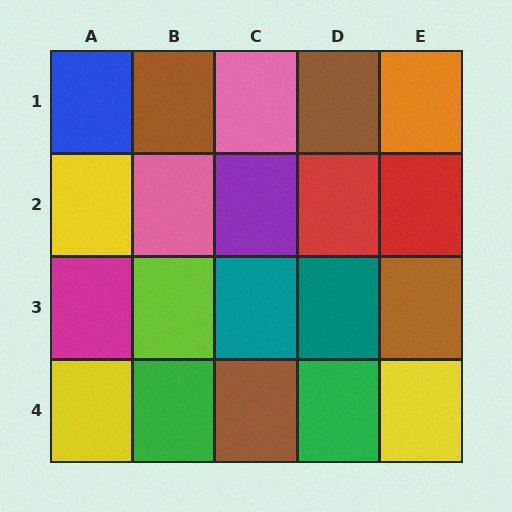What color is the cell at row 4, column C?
Brown.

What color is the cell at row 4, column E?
Yellow.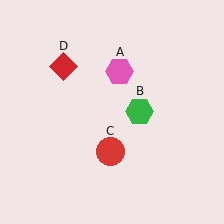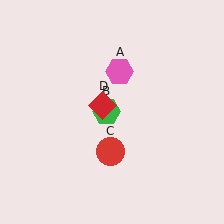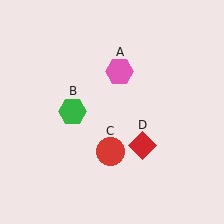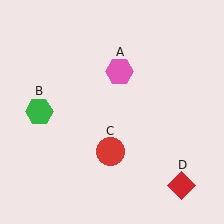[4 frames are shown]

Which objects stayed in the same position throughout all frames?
Pink hexagon (object A) and red circle (object C) remained stationary.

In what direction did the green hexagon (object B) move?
The green hexagon (object B) moved left.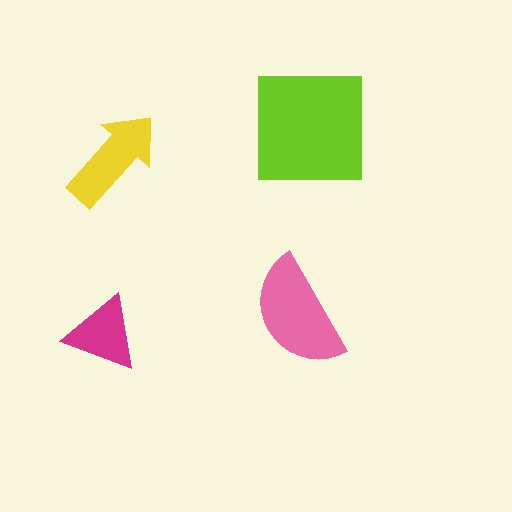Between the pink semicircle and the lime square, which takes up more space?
The lime square.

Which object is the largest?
The lime square.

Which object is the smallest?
The magenta triangle.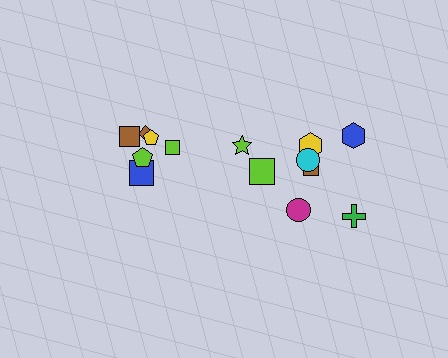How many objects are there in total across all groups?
There are 14 objects.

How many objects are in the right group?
There are 8 objects.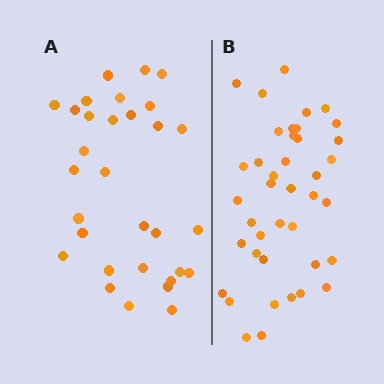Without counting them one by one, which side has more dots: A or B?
Region B (the right region) has more dots.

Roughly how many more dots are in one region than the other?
Region B has roughly 8 or so more dots than region A.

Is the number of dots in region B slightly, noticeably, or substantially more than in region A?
Region B has noticeably more, but not dramatically so. The ratio is roughly 1.3 to 1.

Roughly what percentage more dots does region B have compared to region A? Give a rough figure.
About 30% more.